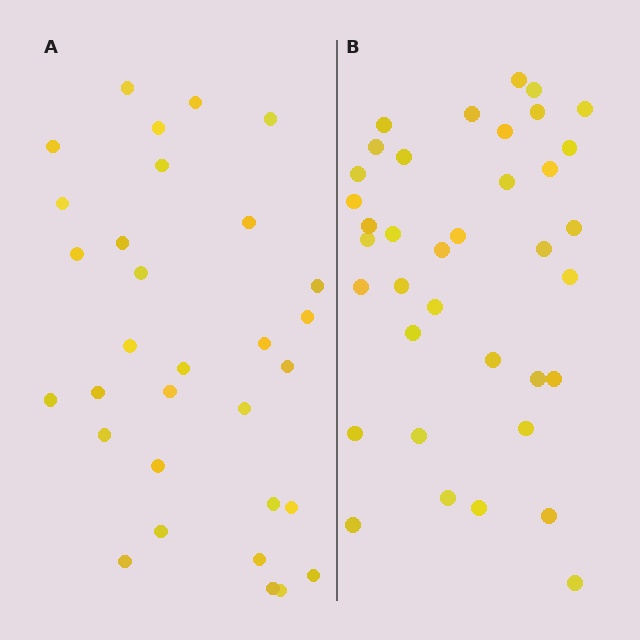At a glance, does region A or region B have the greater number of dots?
Region B (the right region) has more dots.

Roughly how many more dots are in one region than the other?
Region B has about 6 more dots than region A.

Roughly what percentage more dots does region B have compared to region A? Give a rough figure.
About 20% more.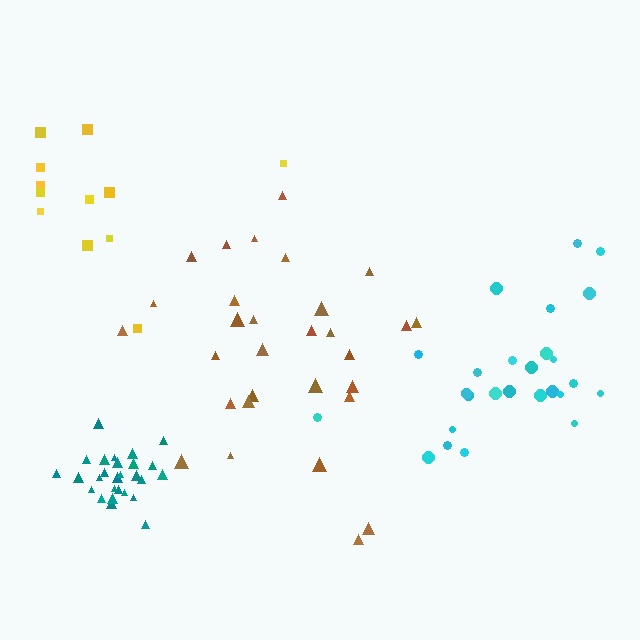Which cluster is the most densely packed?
Teal.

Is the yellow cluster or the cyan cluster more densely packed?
Cyan.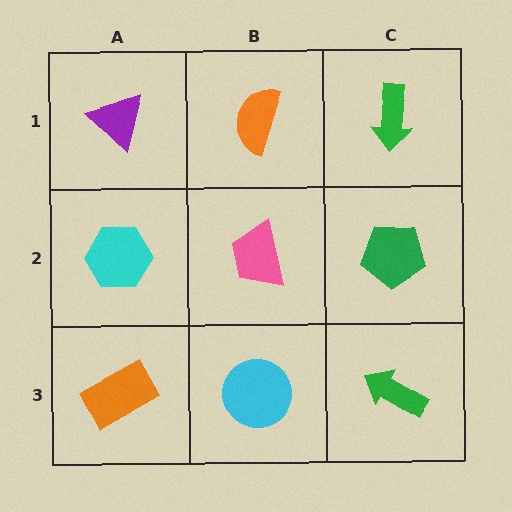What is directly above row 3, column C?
A green pentagon.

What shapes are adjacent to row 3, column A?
A cyan hexagon (row 2, column A), a cyan circle (row 3, column B).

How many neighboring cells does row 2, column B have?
4.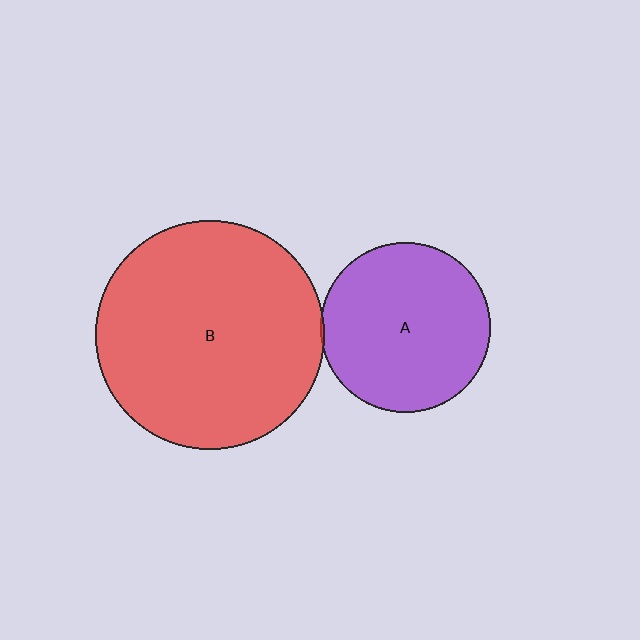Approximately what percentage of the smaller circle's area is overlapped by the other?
Approximately 5%.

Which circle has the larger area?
Circle B (red).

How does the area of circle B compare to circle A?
Approximately 1.8 times.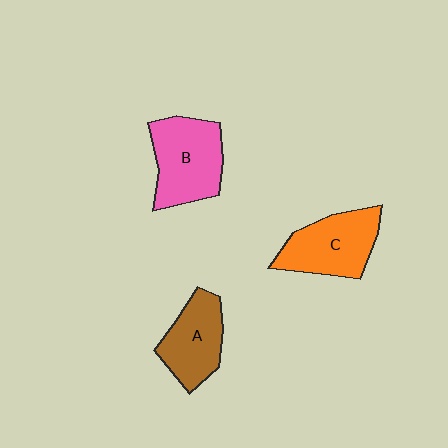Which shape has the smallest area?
Shape A (brown).